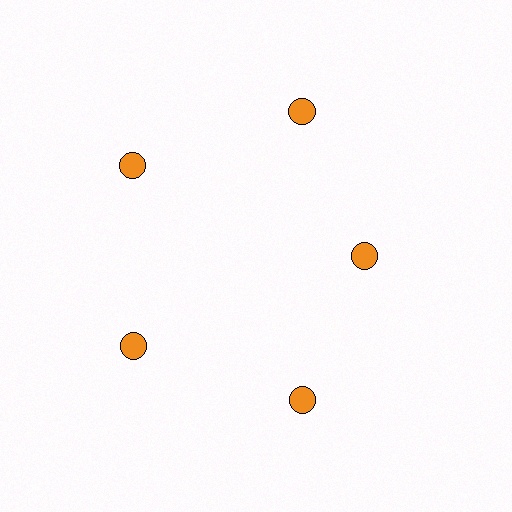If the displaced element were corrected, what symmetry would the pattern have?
It would have 5-fold rotational symmetry — the pattern would map onto itself every 72 degrees.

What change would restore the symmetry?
The symmetry would be restored by moving it outward, back onto the ring so that all 5 circles sit at equal angles and equal distance from the center.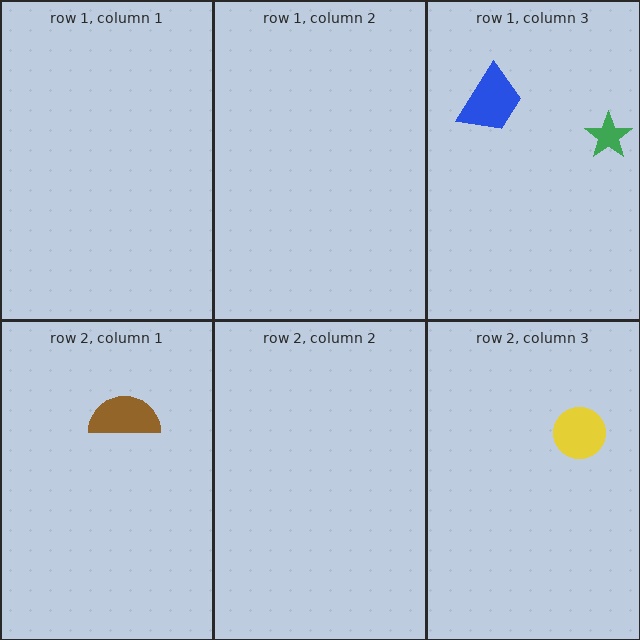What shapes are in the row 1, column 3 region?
The blue trapezoid, the green star.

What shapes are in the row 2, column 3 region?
The yellow circle.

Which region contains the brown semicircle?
The row 2, column 1 region.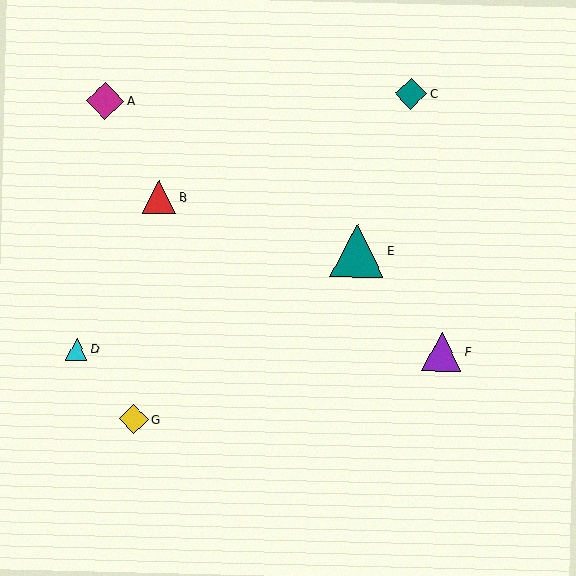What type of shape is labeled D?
Shape D is a cyan triangle.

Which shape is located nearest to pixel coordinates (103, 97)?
The magenta diamond (labeled A) at (105, 101) is nearest to that location.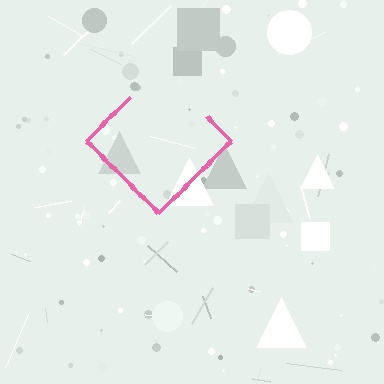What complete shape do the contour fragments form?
The contour fragments form a diamond.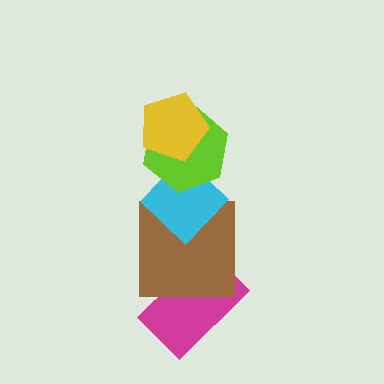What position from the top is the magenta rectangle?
The magenta rectangle is 5th from the top.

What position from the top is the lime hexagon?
The lime hexagon is 2nd from the top.